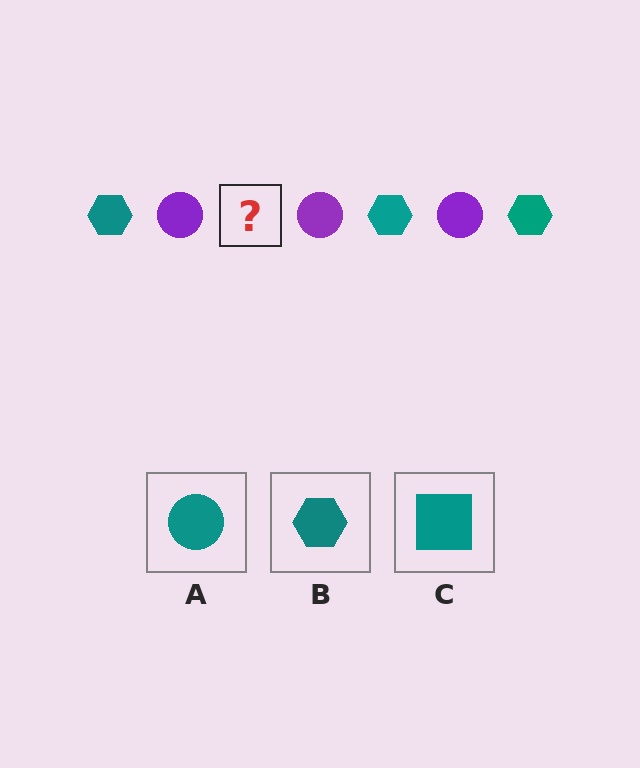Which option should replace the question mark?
Option B.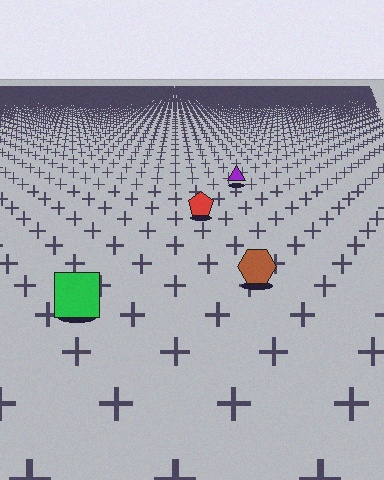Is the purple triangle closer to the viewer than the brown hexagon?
No. The brown hexagon is closer — you can tell from the texture gradient: the ground texture is coarser near it.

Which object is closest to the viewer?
The green square is closest. The texture marks near it are larger and more spread out.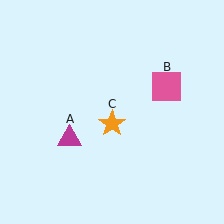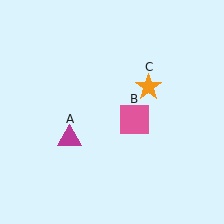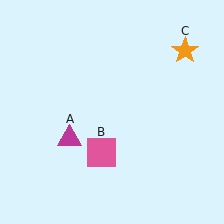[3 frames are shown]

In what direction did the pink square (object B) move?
The pink square (object B) moved down and to the left.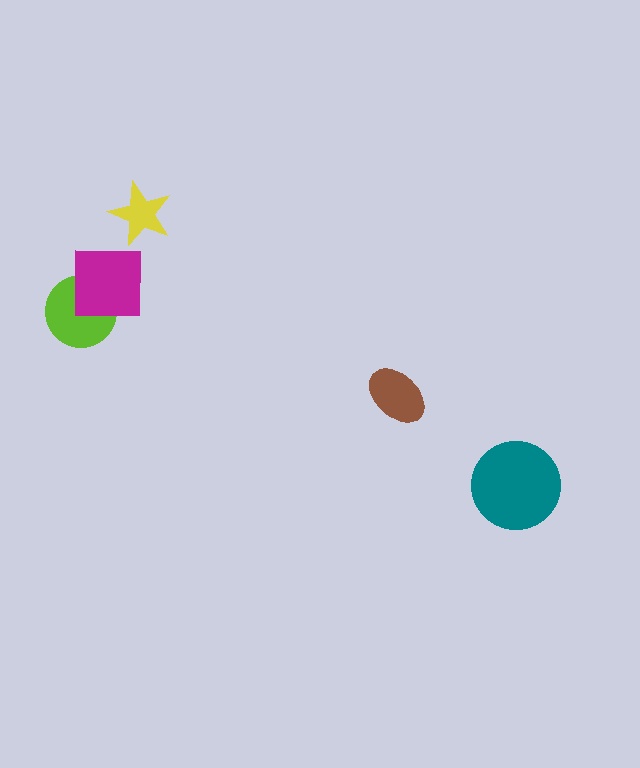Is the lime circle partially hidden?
Yes, it is partially covered by another shape.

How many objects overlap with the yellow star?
0 objects overlap with the yellow star.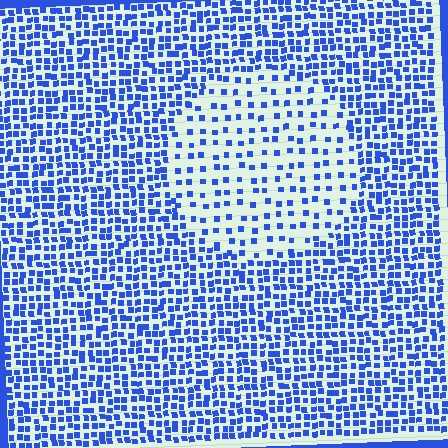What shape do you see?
I see a circle.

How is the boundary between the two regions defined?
The boundary is defined by a change in element density (approximately 2.3x ratio). All elements are the same color, size, and shape.